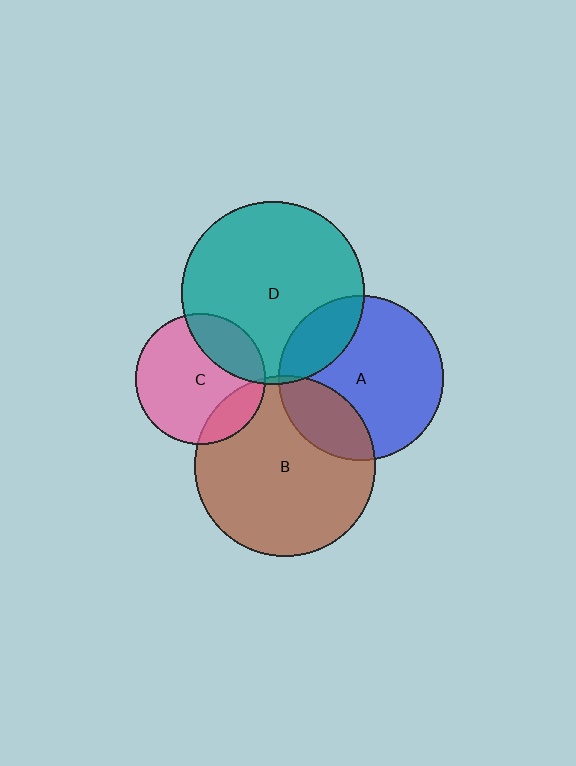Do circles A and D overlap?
Yes.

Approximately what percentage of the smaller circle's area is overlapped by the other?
Approximately 20%.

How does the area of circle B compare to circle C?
Approximately 1.9 times.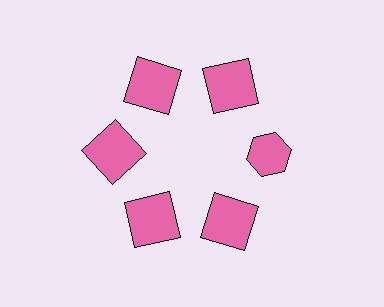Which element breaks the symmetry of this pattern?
The pink hexagon at roughly the 3 o'clock position breaks the symmetry. All other shapes are pink squares.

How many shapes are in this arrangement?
There are 6 shapes arranged in a ring pattern.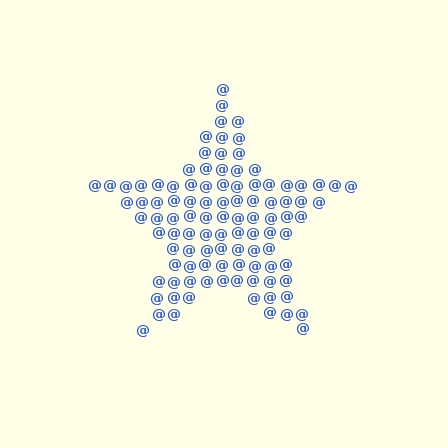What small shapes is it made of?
It is made of small at signs.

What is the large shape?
The large shape is a star.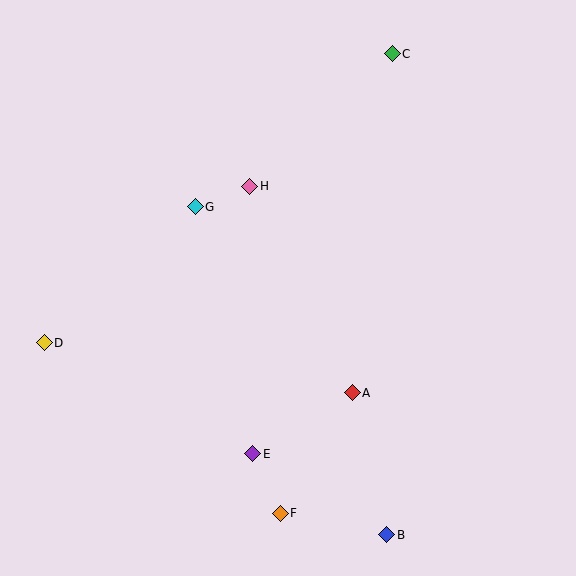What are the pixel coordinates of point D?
Point D is at (44, 343).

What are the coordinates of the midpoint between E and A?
The midpoint between E and A is at (303, 423).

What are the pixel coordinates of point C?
Point C is at (392, 54).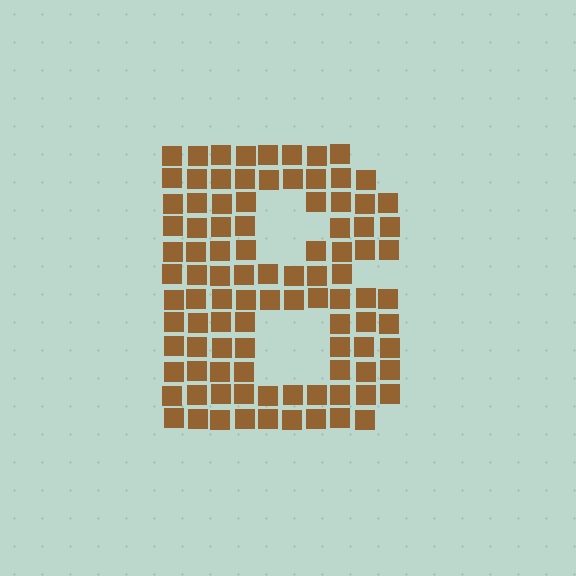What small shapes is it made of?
It is made of small squares.